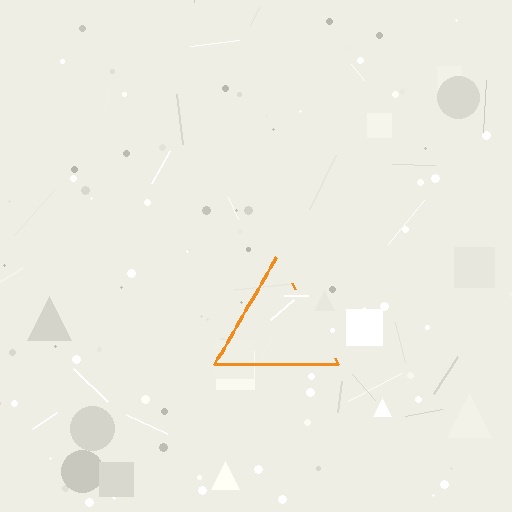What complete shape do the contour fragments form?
The contour fragments form a triangle.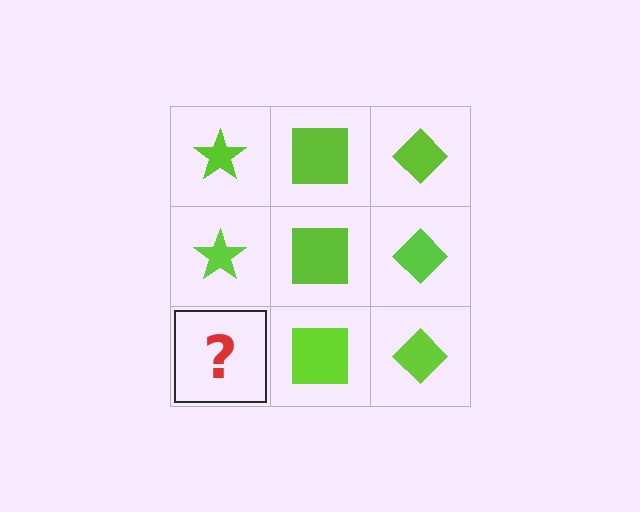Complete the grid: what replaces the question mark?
The question mark should be replaced with a lime star.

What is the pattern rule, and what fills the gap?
The rule is that each column has a consistent shape. The gap should be filled with a lime star.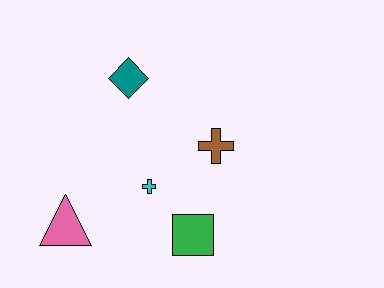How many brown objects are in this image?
There is 1 brown object.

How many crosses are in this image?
There are 2 crosses.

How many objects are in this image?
There are 5 objects.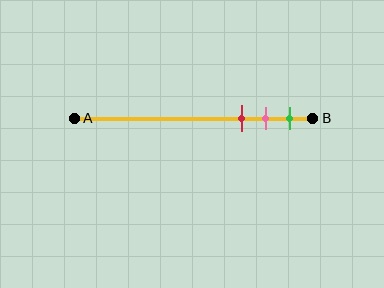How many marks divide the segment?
There are 3 marks dividing the segment.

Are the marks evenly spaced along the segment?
Yes, the marks are approximately evenly spaced.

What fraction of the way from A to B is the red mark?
The red mark is approximately 70% (0.7) of the way from A to B.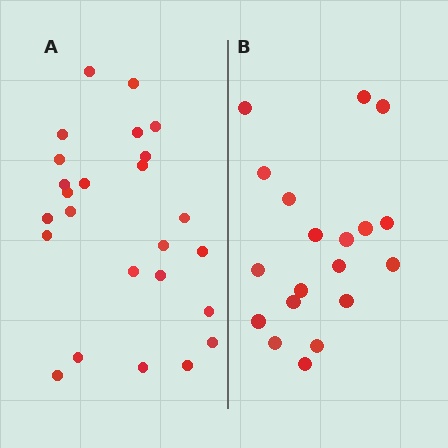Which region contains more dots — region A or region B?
Region A (the left region) has more dots.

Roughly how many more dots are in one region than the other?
Region A has about 6 more dots than region B.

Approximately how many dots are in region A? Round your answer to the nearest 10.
About 20 dots. (The exact count is 25, which rounds to 20.)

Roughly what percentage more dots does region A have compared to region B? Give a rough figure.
About 30% more.